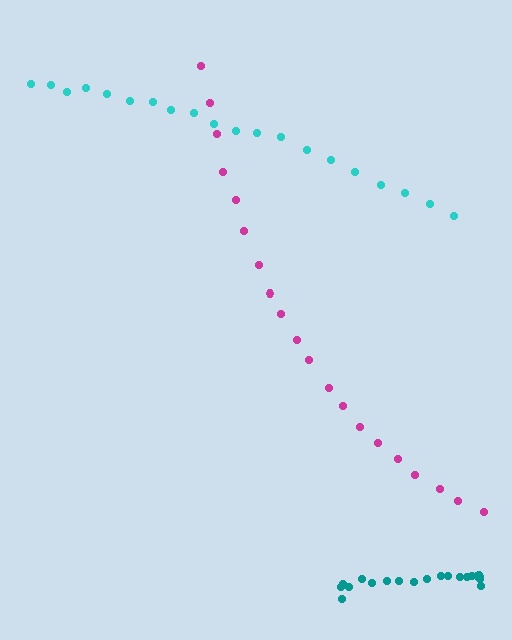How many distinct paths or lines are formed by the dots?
There are 3 distinct paths.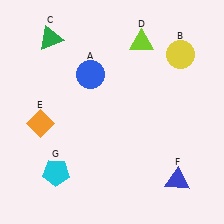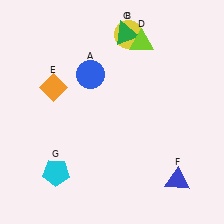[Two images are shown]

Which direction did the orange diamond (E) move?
The orange diamond (E) moved up.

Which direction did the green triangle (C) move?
The green triangle (C) moved right.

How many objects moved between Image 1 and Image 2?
3 objects moved between the two images.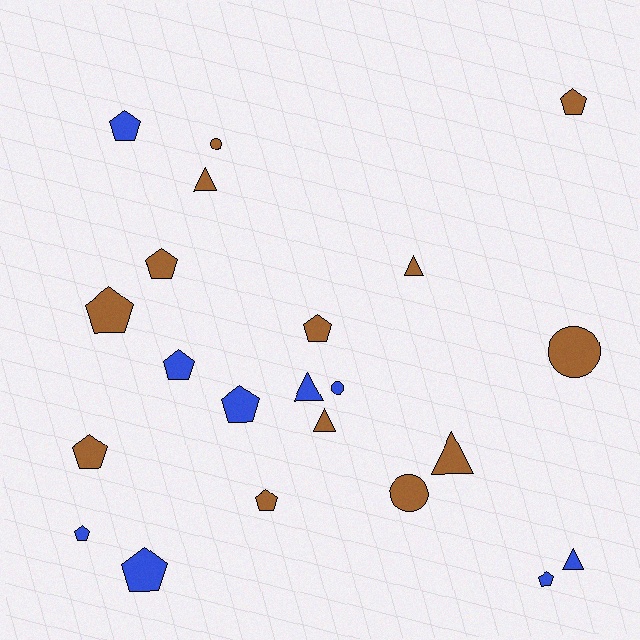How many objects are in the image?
There are 22 objects.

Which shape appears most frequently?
Pentagon, with 12 objects.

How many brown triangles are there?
There are 4 brown triangles.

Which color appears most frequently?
Brown, with 13 objects.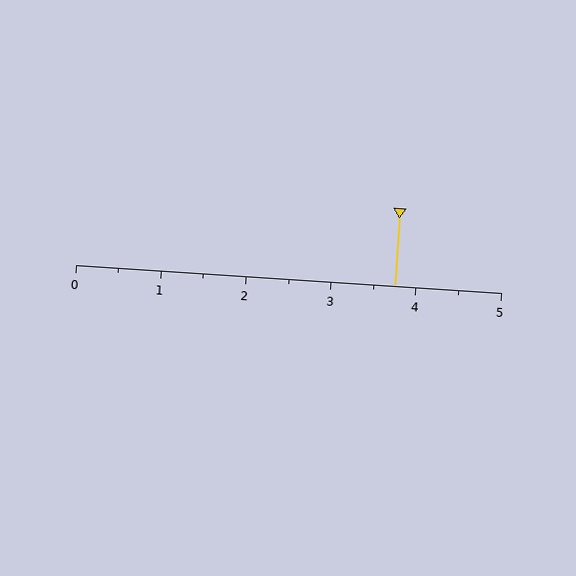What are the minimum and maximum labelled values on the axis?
The axis runs from 0 to 5.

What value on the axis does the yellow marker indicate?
The marker indicates approximately 3.8.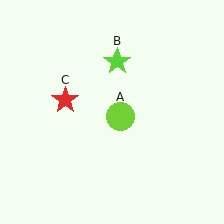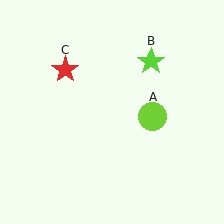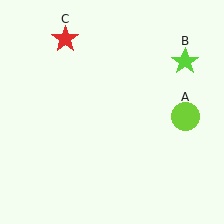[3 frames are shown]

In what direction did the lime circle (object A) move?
The lime circle (object A) moved right.